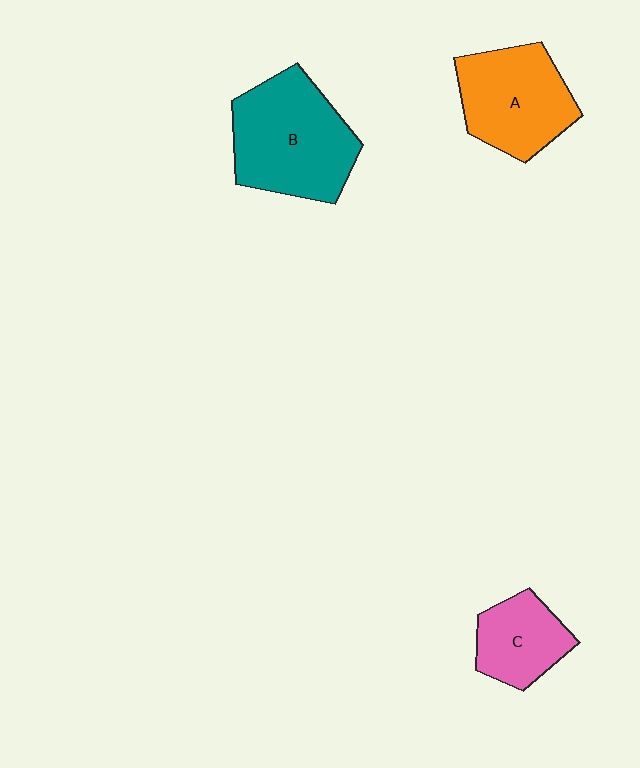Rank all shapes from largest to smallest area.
From largest to smallest: B (teal), A (orange), C (pink).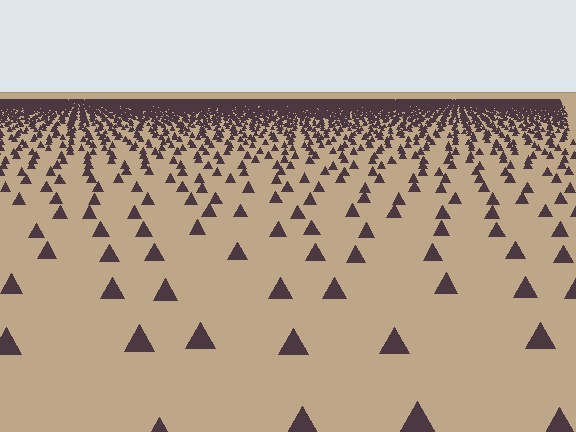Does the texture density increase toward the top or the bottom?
Density increases toward the top.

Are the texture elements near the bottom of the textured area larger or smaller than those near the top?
Larger. Near the bottom, elements are closer to the viewer and appear at a bigger on-screen size.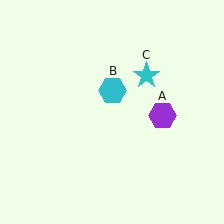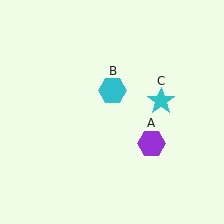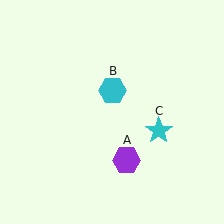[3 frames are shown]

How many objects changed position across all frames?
2 objects changed position: purple hexagon (object A), cyan star (object C).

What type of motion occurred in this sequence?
The purple hexagon (object A), cyan star (object C) rotated clockwise around the center of the scene.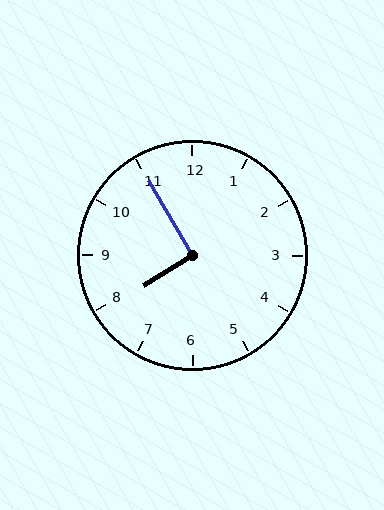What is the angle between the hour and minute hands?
Approximately 92 degrees.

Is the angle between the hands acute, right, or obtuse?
It is right.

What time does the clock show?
7:55.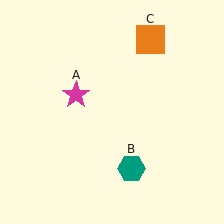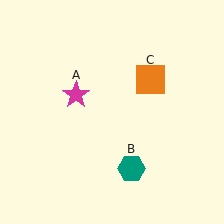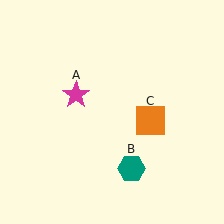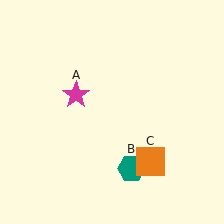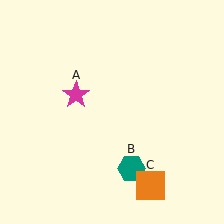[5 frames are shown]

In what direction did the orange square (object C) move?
The orange square (object C) moved down.